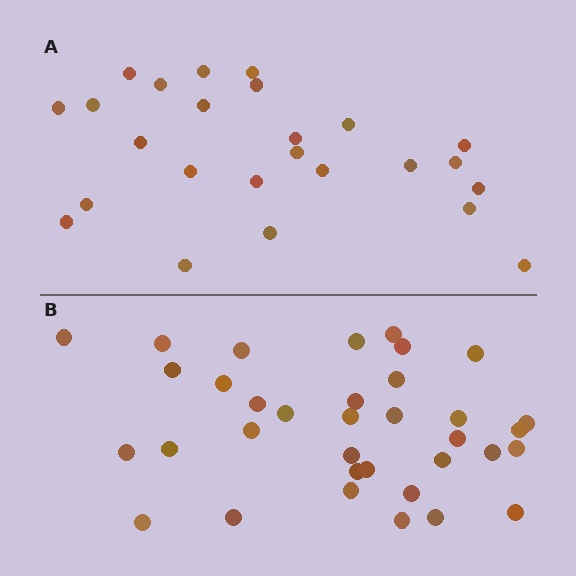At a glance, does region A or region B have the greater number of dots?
Region B (the bottom region) has more dots.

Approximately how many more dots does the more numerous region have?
Region B has roughly 10 or so more dots than region A.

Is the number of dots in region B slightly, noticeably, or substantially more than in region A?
Region B has noticeably more, but not dramatically so. The ratio is roughly 1.4 to 1.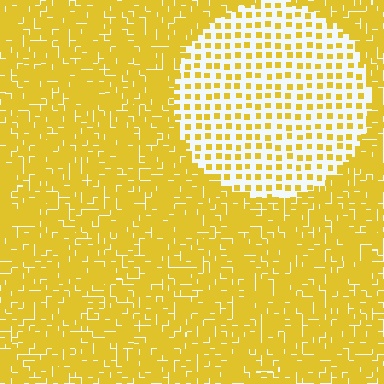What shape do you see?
I see a circle.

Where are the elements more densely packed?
The elements are more densely packed outside the circle boundary.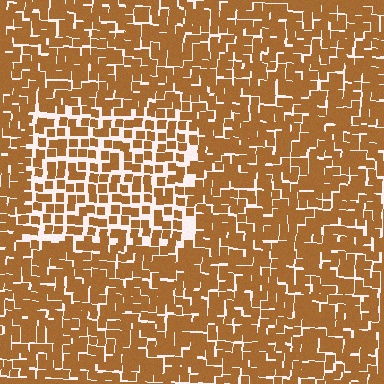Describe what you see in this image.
The image contains small brown elements arranged at two different densities. A rectangle-shaped region is visible where the elements are less densely packed than the surrounding area.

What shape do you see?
I see a rectangle.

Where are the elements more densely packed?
The elements are more densely packed outside the rectangle boundary.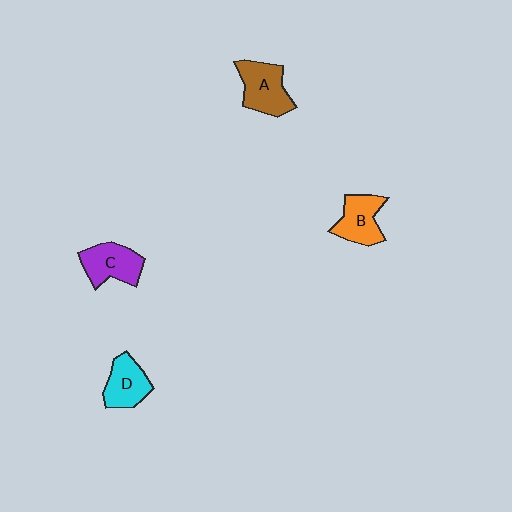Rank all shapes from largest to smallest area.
From largest to smallest: A (brown), C (purple), B (orange), D (cyan).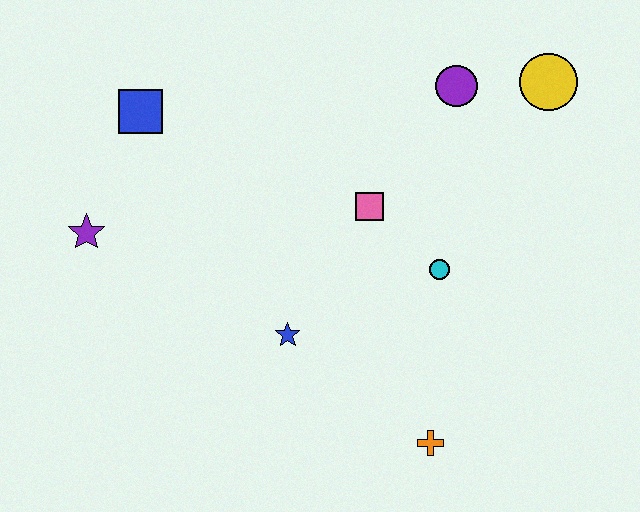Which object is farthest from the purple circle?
The purple star is farthest from the purple circle.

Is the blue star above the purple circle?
No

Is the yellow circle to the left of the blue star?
No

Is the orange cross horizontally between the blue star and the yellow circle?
Yes